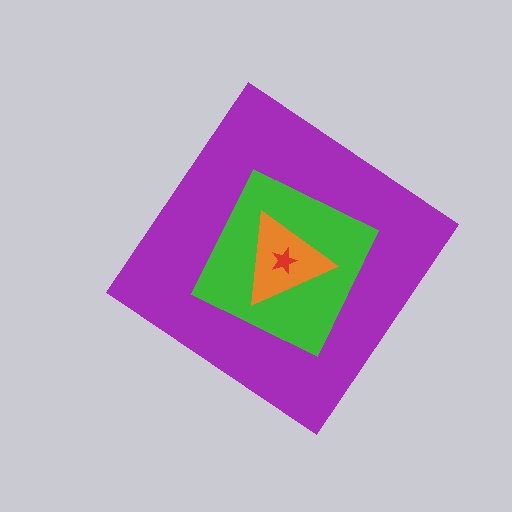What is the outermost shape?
The purple diamond.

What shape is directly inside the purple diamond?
The green square.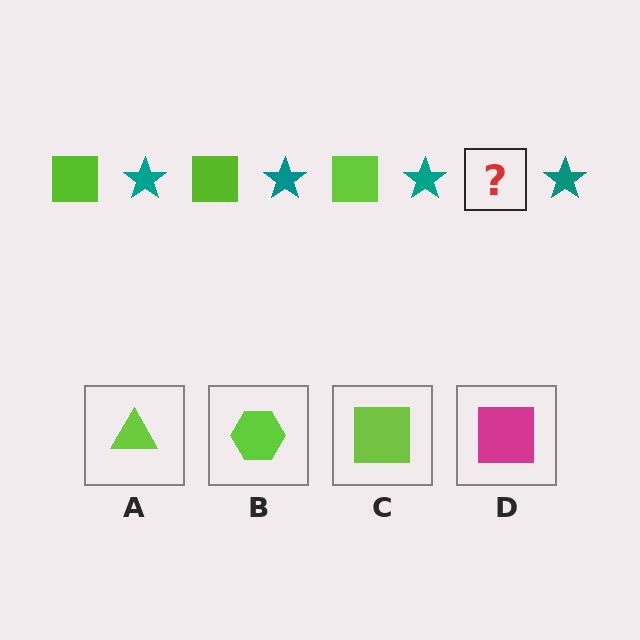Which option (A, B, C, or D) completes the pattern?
C.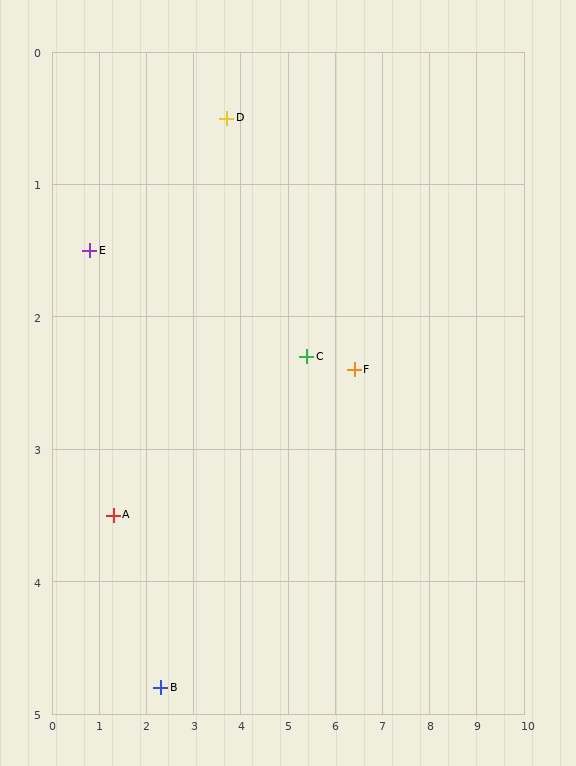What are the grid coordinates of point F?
Point F is at approximately (6.4, 2.4).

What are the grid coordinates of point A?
Point A is at approximately (1.3, 3.5).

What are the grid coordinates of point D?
Point D is at approximately (3.7, 0.5).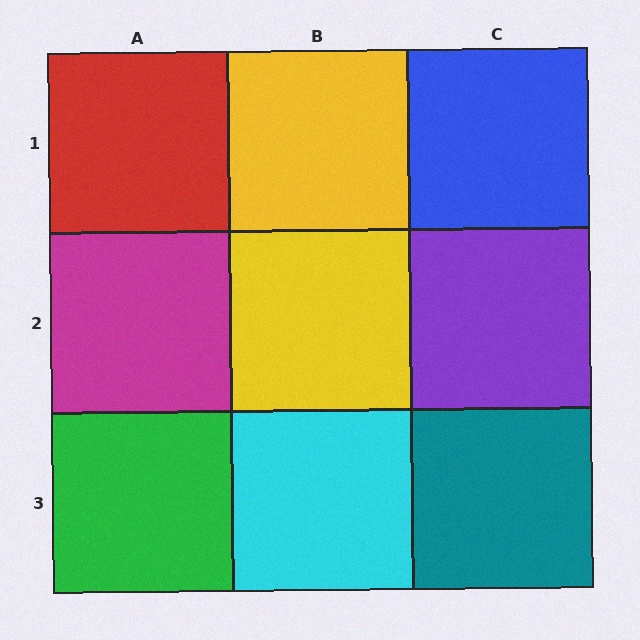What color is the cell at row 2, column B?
Yellow.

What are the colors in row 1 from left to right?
Red, yellow, blue.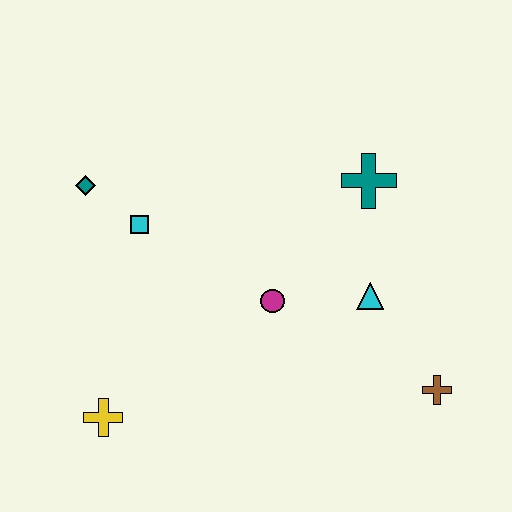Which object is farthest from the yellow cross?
The teal cross is farthest from the yellow cross.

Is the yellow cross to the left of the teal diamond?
No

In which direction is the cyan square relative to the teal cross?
The cyan square is to the left of the teal cross.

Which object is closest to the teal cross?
The cyan triangle is closest to the teal cross.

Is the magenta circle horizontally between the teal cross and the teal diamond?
Yes